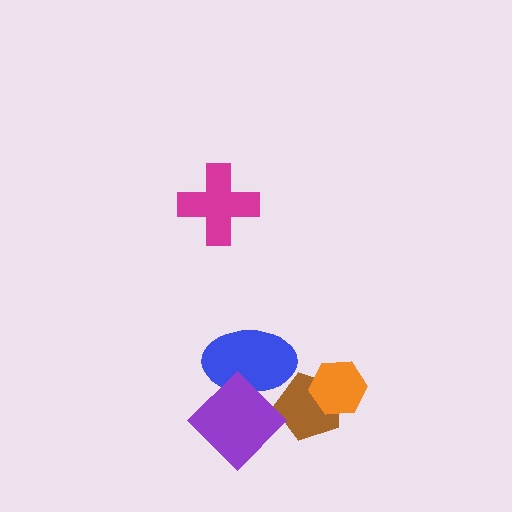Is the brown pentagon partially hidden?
Yes, it is partially covered by another shape.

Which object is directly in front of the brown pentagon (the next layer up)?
The orange hexagon is directly in front of the brown pentagon.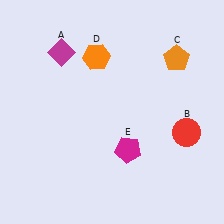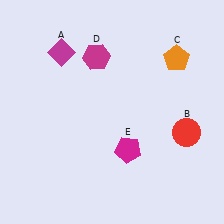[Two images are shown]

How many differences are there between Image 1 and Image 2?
There is 1 difference between the two images.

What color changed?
The hexagon (D) changed from orange in Image 1 to magenta in Image 2.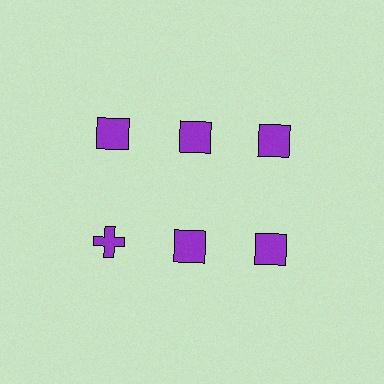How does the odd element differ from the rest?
It has a different shape: cross instead of square.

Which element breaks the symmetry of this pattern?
The purple cross in the second row, leftmost column breaks the symmetry. All other shapes are purple squares.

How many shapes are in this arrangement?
There are 6 shapes arranged in a grid pattern.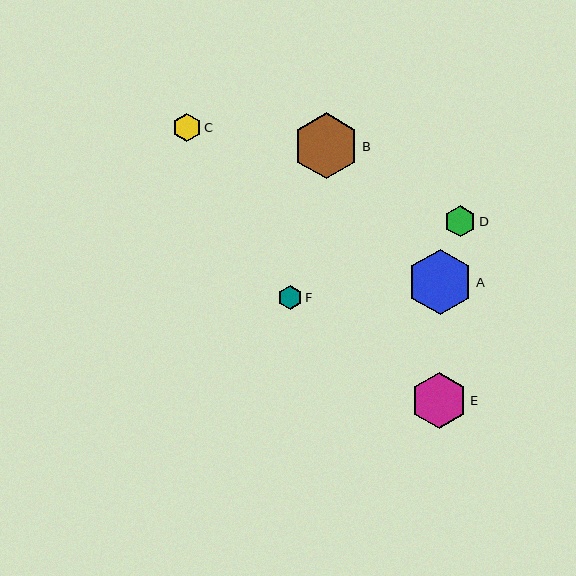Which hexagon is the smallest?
Hexagon F is the smallest with a size of approximately 24 pixels.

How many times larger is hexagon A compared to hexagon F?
Hexagon A is approximately 2.8 times the size of hexagon F.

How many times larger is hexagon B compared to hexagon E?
Hexagon B is approximately 1.2 times the size of hexagon E.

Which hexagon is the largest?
Hexagon B is the largest with a size of approximately 66 pixels.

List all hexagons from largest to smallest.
From largest to smallest: B, A, E, D, C, F.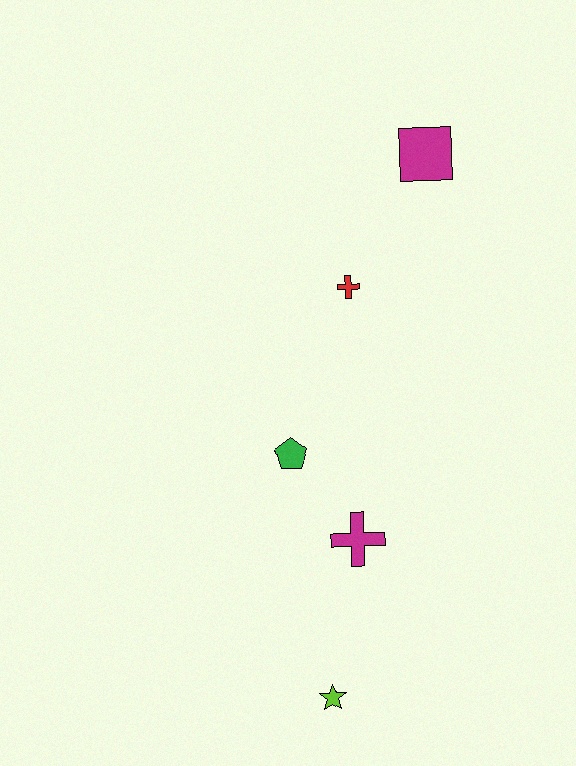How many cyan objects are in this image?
There are no cyan objects.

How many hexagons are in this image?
There are no hexagons.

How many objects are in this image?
There are 5 objects.